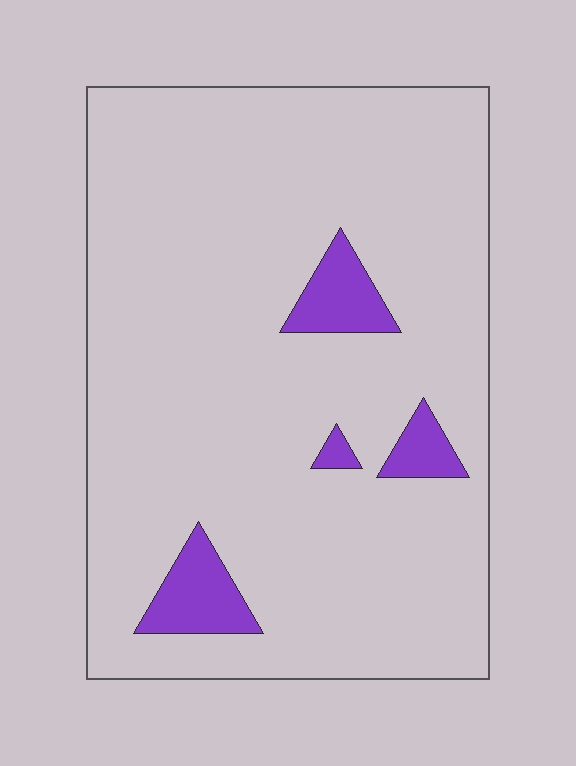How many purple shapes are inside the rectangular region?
4.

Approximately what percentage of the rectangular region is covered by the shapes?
Approximately 10%.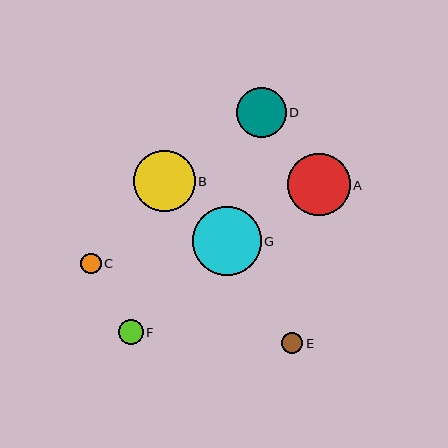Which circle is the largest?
Circle G is the largest with a size of approximately 69 pixels.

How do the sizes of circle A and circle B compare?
Circle A and circle B are approximately the same size.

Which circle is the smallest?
Circle C is the smallest with a size of approximately 21 pixels.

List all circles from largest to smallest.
From largest to smallest: G, A, B, D, F, E, C.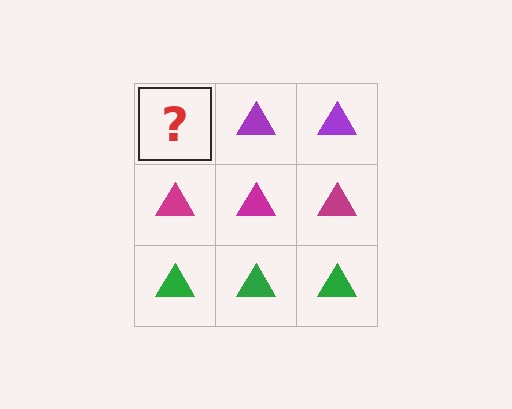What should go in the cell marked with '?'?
The missing cell should contain a purple triangle.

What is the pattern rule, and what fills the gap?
The rule is that each row has a consistent color. The gap should be filled with a purple triangle.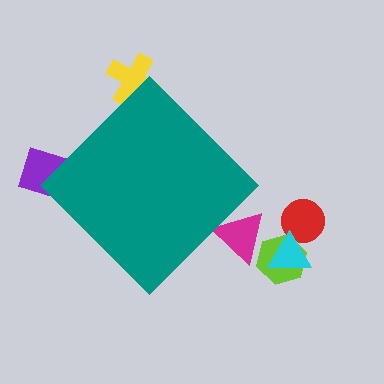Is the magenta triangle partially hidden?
Yes, the magenta triangle is partially hidden behind the teal diamond.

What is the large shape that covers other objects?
A teal diamond.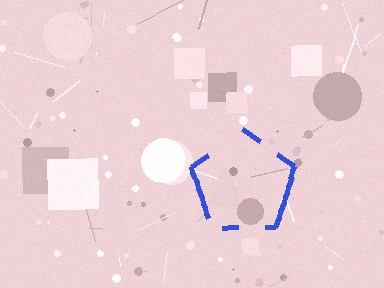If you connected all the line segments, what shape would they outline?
They would outline a pentagon.